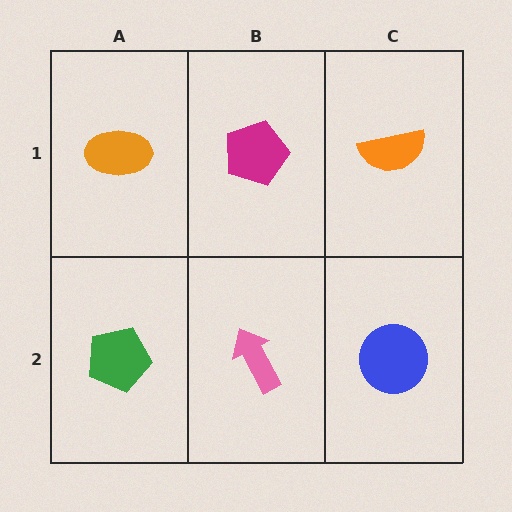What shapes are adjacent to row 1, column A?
A green pentagon (row 2, column A), a magenta pentagon (row 1, column B).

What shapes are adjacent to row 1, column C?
A blue circle (row 2, column C), a magenta pentagon (row 1, column B).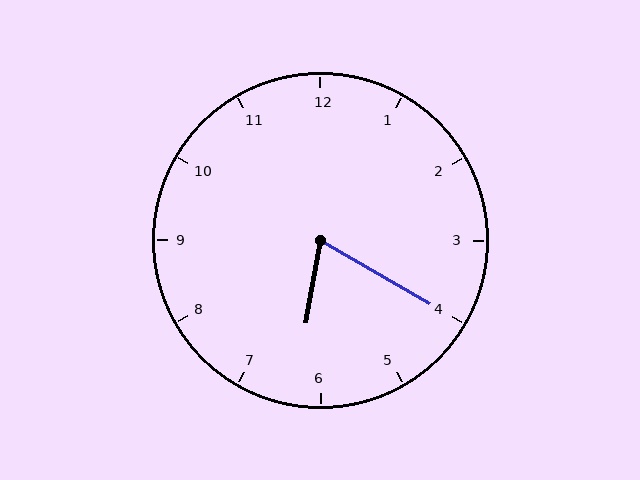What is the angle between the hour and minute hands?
Approximately 70 degrees.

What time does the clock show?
6:20.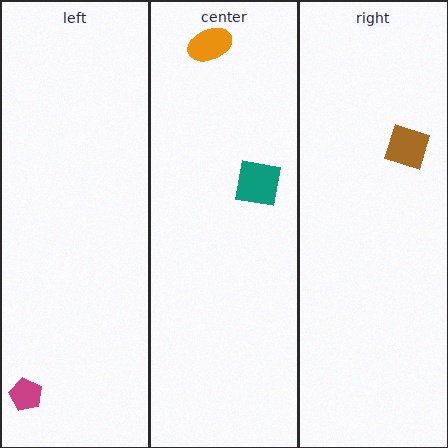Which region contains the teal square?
The center region.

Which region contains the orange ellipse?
The center region.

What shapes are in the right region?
The brown diamond.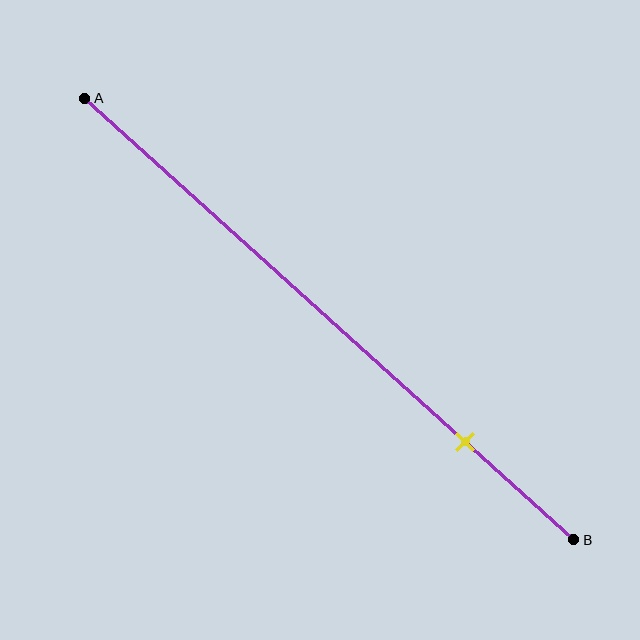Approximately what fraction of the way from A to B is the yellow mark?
The yellow mark is approximately 80% of the way from A to B.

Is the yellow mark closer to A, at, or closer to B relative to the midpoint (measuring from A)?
The yellow mark is closer to point B than the midpoint of segment AB.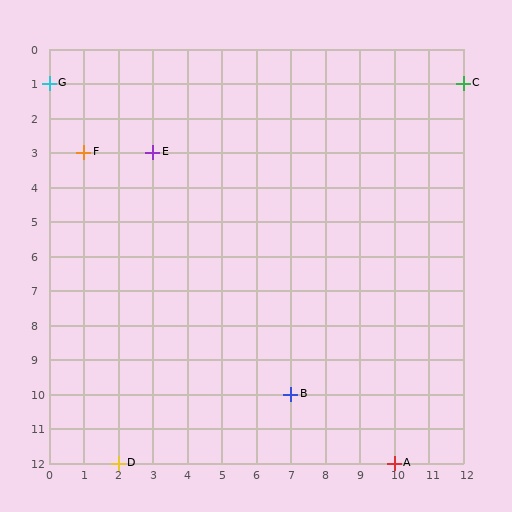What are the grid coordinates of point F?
Point F is at grid coordinates (1, 3).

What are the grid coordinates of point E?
Point E is at grid coordinates (3, 3).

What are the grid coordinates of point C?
Point C is at grid coordinates (12, 1).